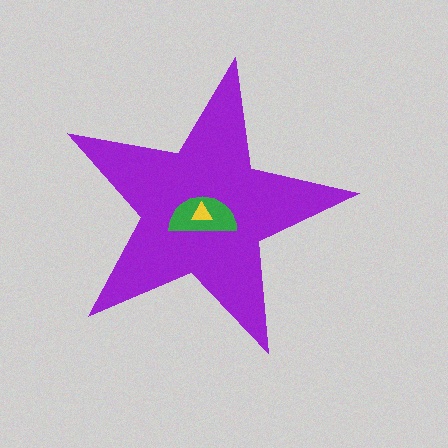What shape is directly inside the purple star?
The green semicircle.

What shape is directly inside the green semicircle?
The yellow triangle.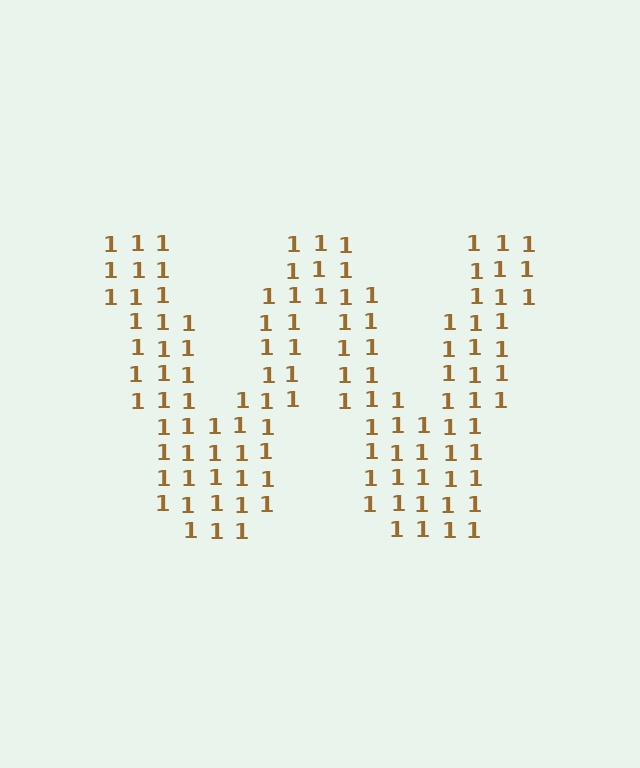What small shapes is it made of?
It is made of small digit 1's.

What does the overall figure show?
The overall figure shows the letter W.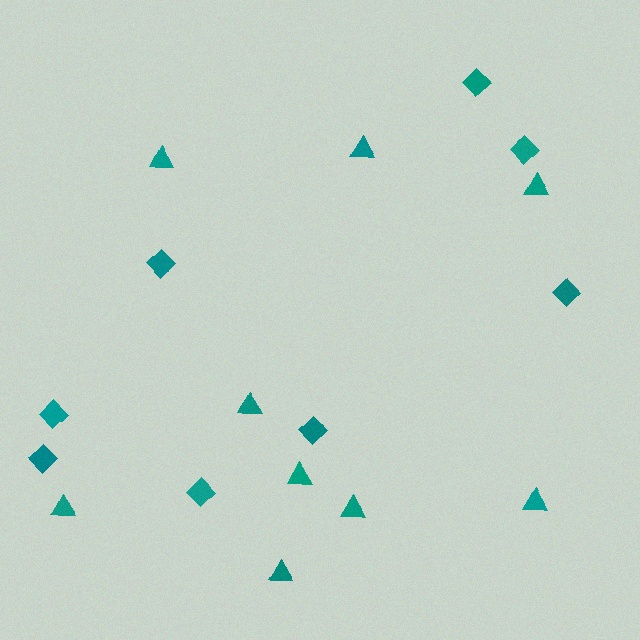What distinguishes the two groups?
There are 2 groups: one group of triangles (9) and one group of diamonds (8).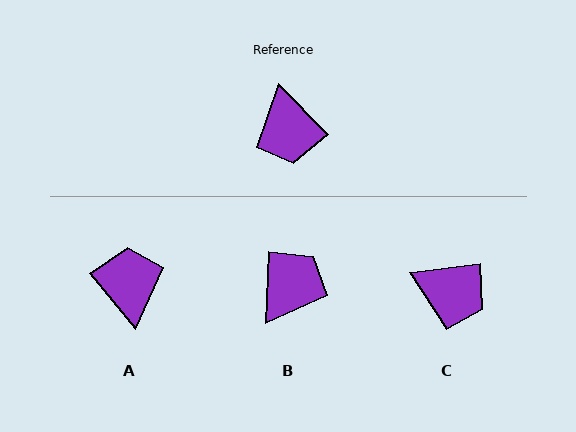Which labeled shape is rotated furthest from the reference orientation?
A, about 174 degrees away.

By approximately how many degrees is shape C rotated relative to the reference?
Approximately 52 degrees counter-clockwise.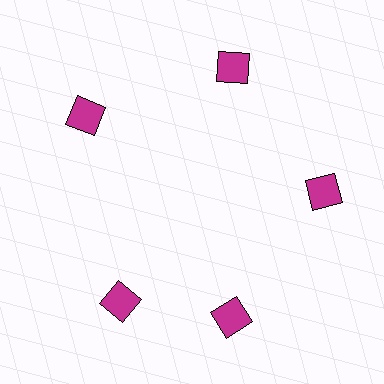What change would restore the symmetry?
The symmetry would be restored by rotating it back into even spacing with its neighbors so that all 5 squares sit at equal angles and equal distance from the center.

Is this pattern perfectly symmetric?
No. The 5 magenta squares are arranged in a ring, but one element near the 8 o'clock position is rotated out of alignment along the ring, breaking the 5-fold rotational symmetry.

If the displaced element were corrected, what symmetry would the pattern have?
It would have 5-fold rotational symmetry — the pattern would map onto itself every 72 degrees.